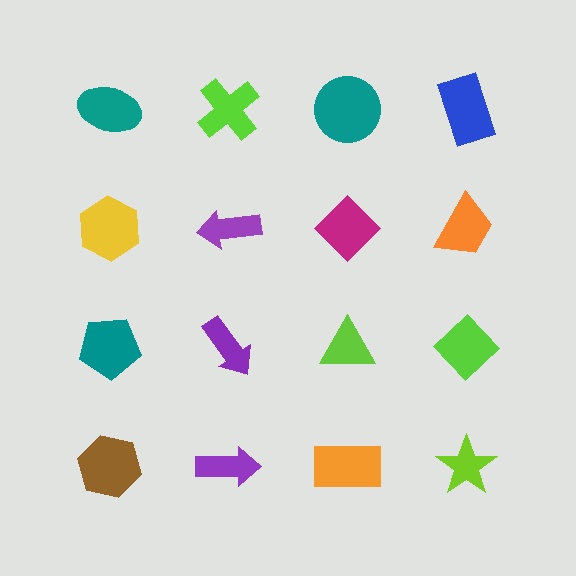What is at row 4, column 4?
A lime star.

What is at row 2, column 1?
A yellow hexagon.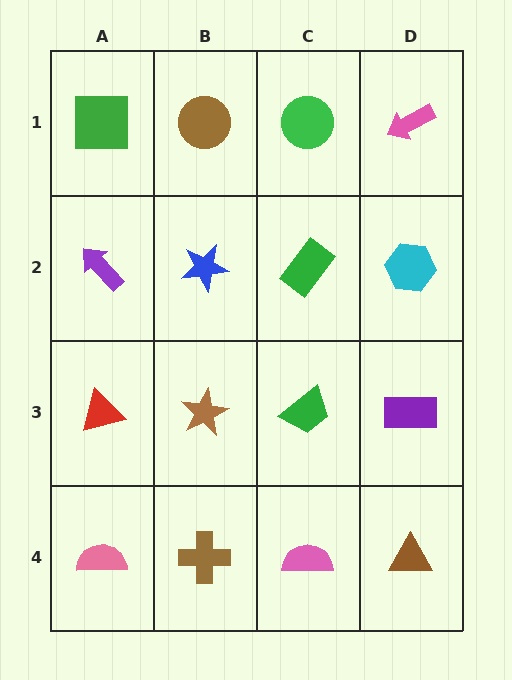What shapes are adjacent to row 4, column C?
A green trapezoid (row 3, column C), a brown cross (row 4, column B), a brown triangle (row 4, column D).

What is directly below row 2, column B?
A brown star.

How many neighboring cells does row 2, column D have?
3.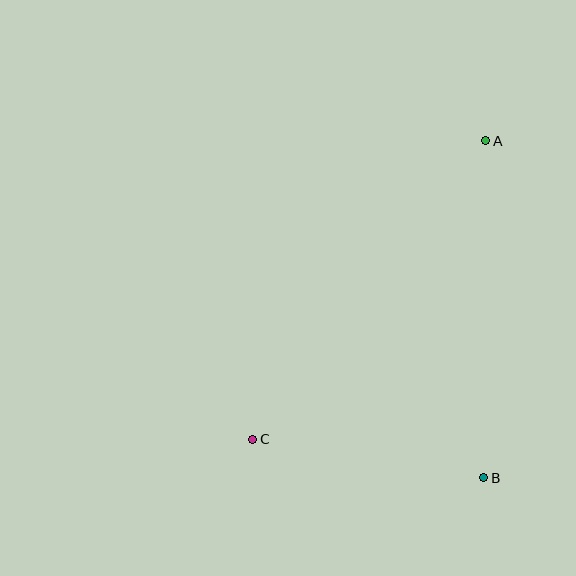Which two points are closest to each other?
Points B and C are closest to each other.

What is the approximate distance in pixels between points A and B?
The distance between A and B is approximately 337 pixels.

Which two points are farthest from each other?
Points A and C are farthest from each other.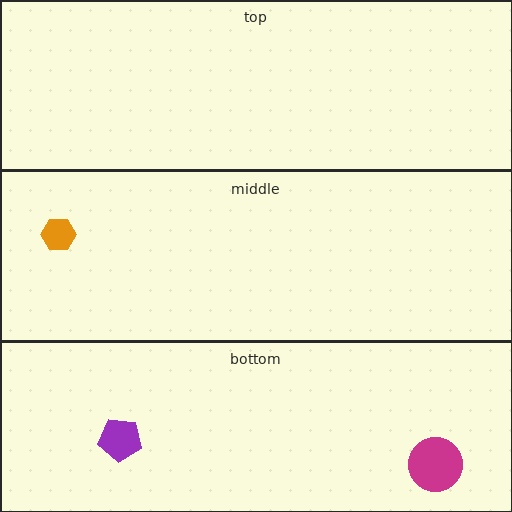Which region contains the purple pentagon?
The bottom region.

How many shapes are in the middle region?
1.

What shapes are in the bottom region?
The purple pentagon, the magenta circle.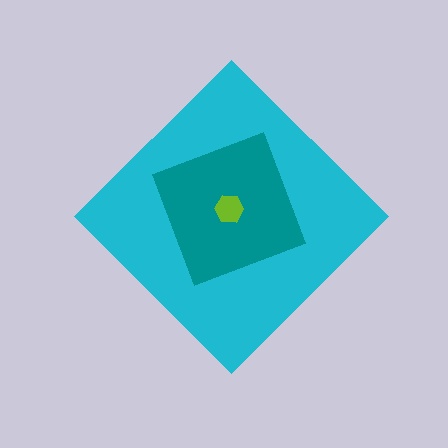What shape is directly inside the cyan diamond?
The teal square.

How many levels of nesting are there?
3.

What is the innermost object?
The lime hexagon.